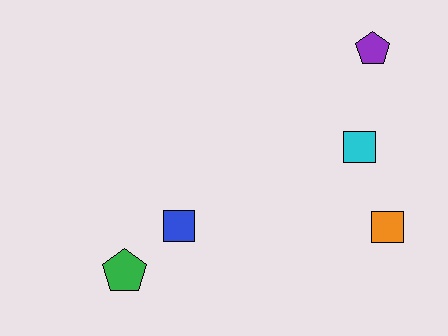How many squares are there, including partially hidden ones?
There are 3 squares.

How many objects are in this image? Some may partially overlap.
There are 5 objects.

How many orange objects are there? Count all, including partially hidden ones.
There is 1 orange object.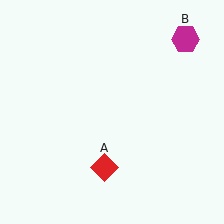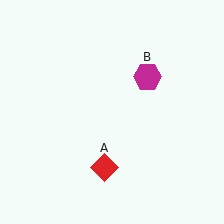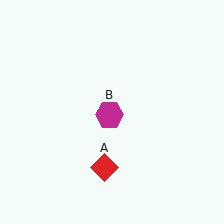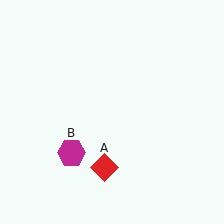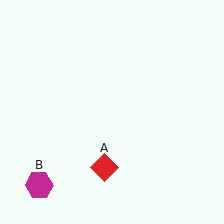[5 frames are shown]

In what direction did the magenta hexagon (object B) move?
The magenta hexagon (object B) moved down and to the left.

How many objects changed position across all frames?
1 object changed position: magenta hexagon (object B).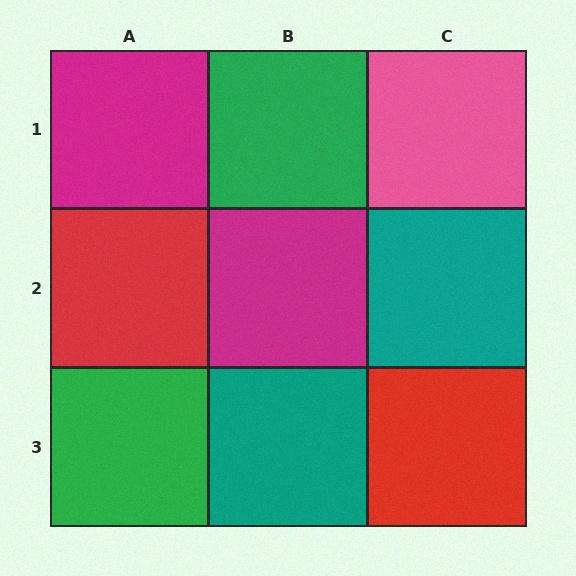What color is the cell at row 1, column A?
Magenta.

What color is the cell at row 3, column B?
Teal.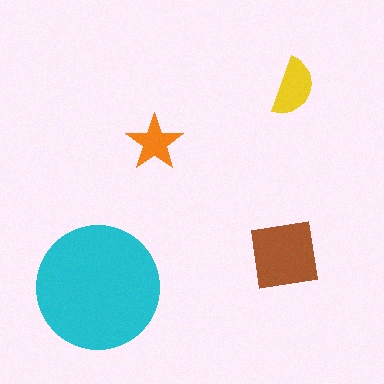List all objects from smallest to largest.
The orange star, the yellow semicircle, the brown square, the cyan circle.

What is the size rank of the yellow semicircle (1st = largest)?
3rd.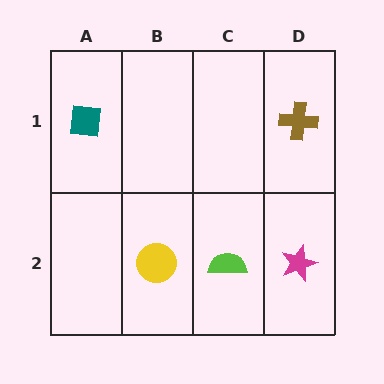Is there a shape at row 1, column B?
No, that cell is empty.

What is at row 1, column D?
A brown cross.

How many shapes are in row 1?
2 shapes.